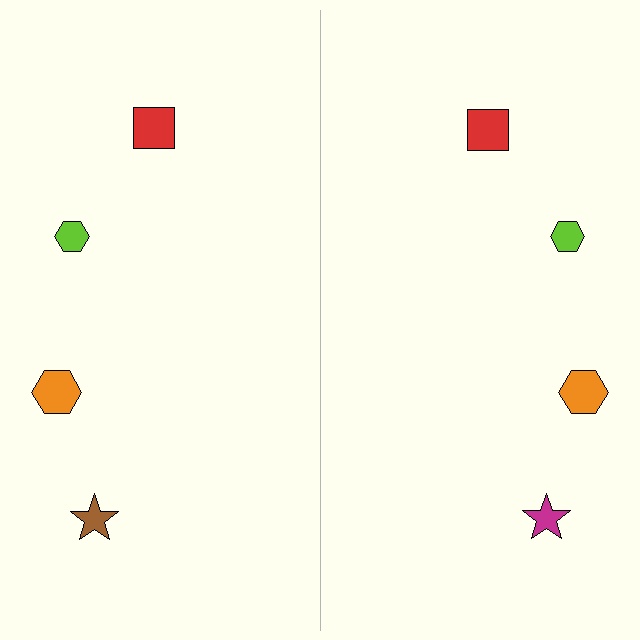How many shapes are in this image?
There are 8 shapes in this image.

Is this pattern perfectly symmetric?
No, the pattern is not perfectly symmetric. The magenta star on the right side breaks the symmetry — its mirror counterpart is brown.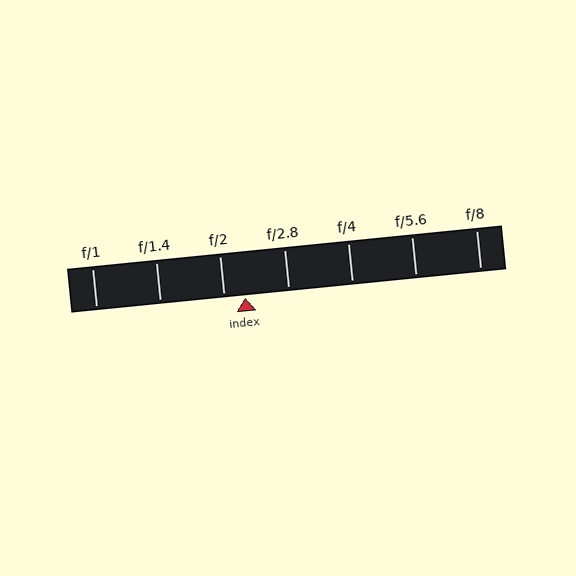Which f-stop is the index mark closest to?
The index mark is closest to f/2.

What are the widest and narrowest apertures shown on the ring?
The widest aperture shown is f/1 and the narrowest is f/8.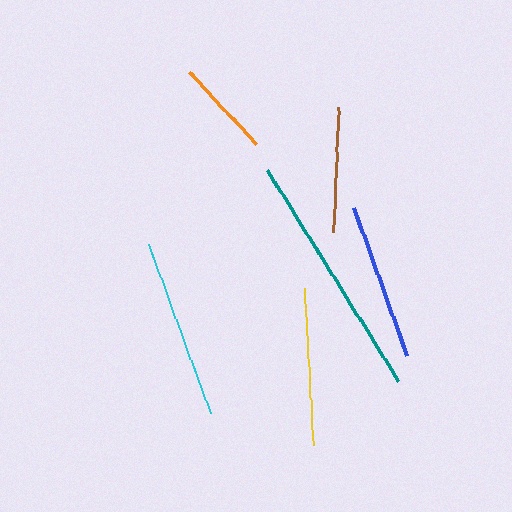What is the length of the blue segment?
The blue segment is approximately 158 pixels long.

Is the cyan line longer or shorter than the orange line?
The cyan line is longer than the orange line.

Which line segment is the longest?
The teal line is the longest at approximately 248 pixels.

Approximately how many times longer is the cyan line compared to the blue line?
The cyan line is approximately 1.1 times the length of the blue line.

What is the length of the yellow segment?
The yellow segment is approximately 157 pixels long.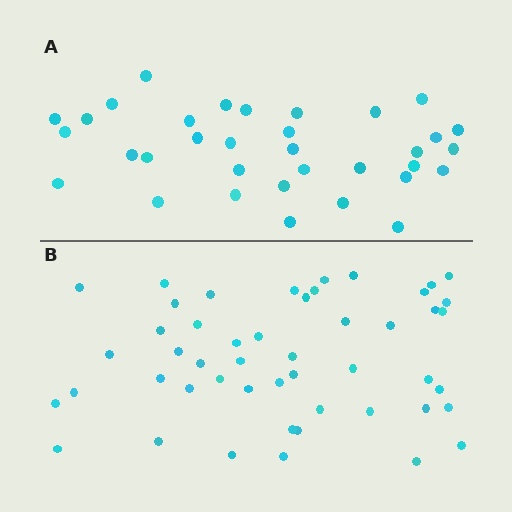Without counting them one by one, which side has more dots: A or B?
Region B (the bottom region) has more dots.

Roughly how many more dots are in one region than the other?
Region B has approximately 15 more dots than region A.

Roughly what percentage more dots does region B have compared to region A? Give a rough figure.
About 45% more.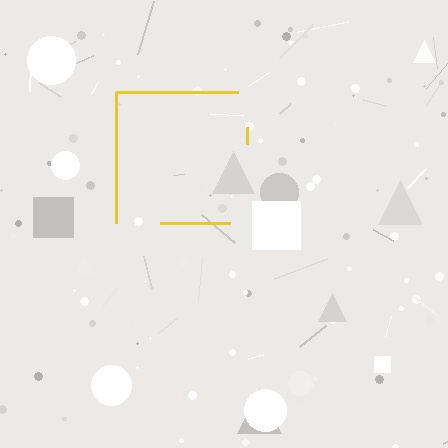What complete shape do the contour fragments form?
The contour fragments form a square.